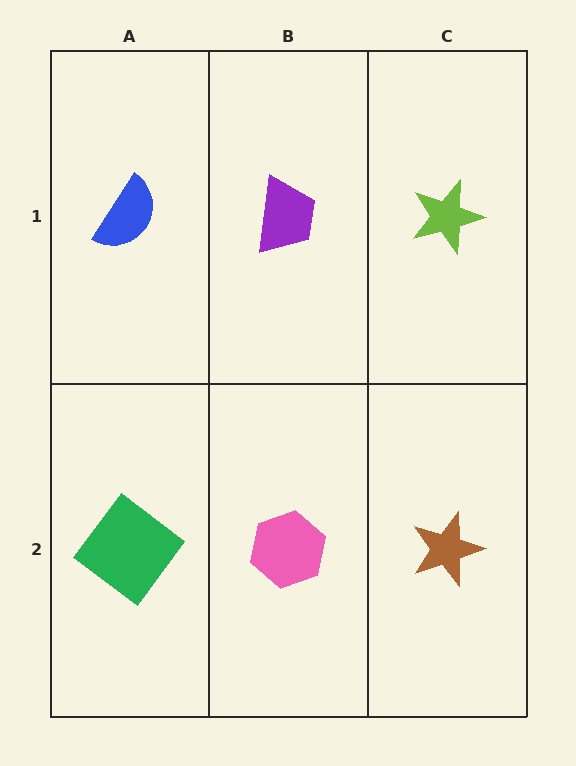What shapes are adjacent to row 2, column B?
A purple trapezoid (row 1, column B), a green diamond (row 2, column A), a brown star (row 2, column C).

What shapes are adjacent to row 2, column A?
A blue semicircle (row 1, column A), a pink hexagon (row 2, column B).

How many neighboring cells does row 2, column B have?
3.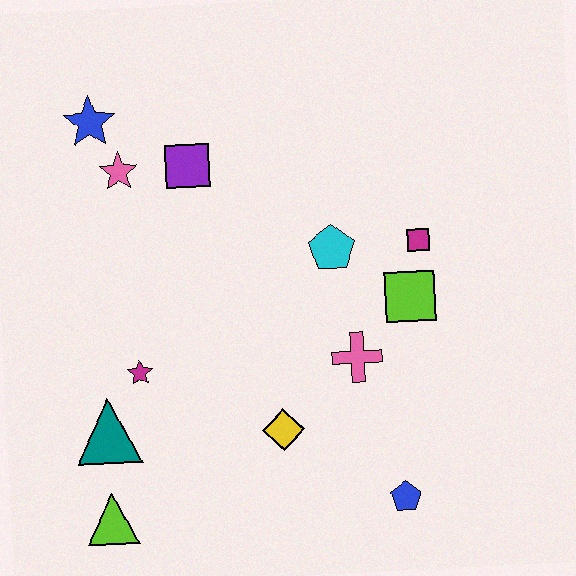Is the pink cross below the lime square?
Yes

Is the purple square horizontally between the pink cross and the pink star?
Yes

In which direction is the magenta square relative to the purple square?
The magenta square is to the right of the purple square.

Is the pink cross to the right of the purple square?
Yes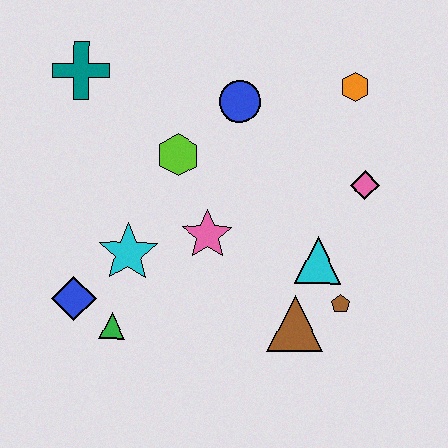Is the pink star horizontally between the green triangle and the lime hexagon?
No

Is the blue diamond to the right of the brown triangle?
No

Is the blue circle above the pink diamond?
Yes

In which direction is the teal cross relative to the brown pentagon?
The teal cross is to the left of the brown pentagon.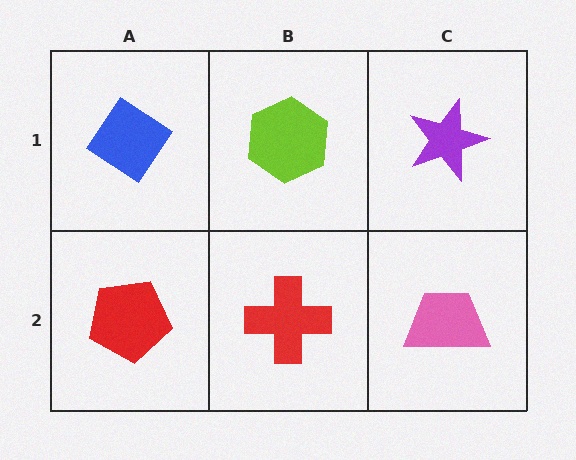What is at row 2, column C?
A pink trapezoid.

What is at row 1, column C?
A purple star.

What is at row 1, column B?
A lime hexagon.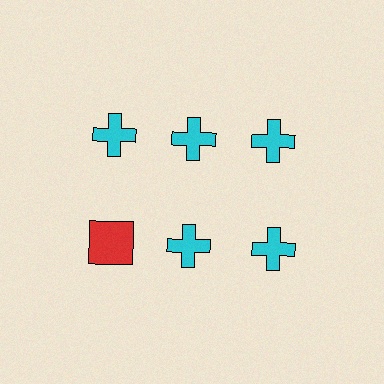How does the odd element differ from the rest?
It differs in both color (red instead of cyan) and shape (square instead of cross).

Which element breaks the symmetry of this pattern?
The red square in the second row, leftmost column breaks the symmetry. All other shapes are cyan crosses.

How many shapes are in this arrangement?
There are 6 shapes arranged in a grid pattern.